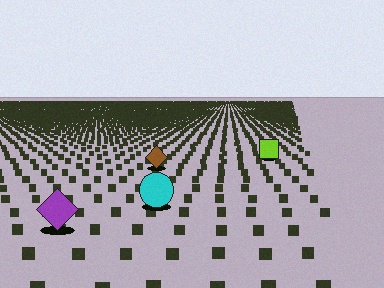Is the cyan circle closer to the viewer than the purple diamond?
No. The purple diamond is closer — you can tell from the texture gradient: the ground texture is coarser near it.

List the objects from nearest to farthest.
From nearest to farthest: the purple diamond, the cyan circle, the brown diamond, the lime square.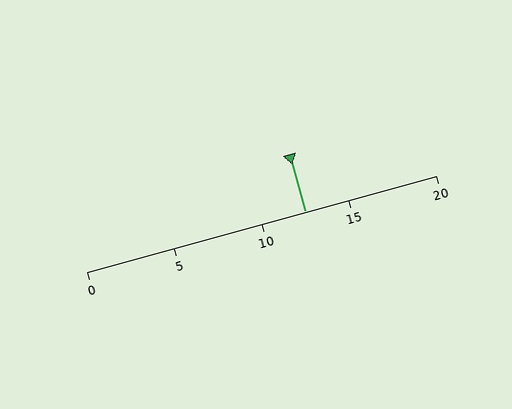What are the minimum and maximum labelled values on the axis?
The axis runs from 0 to 20.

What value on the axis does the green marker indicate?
The marker indicates approximately 12.5.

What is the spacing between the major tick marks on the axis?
The major ticks are spaced 5 apart.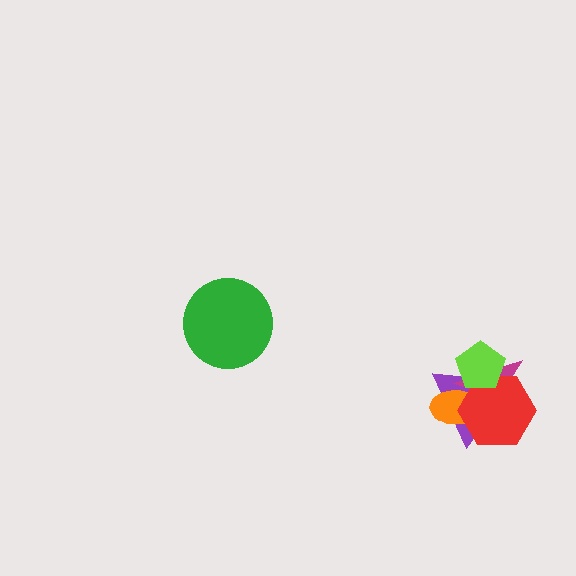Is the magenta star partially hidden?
Yes, it is partially covered by another shape.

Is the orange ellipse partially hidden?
Yes, it is partially covered by another shape.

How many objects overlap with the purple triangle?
4 objects overlap with the purple triangle.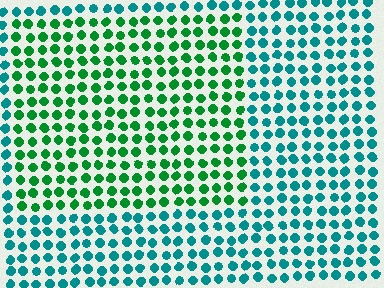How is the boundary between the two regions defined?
The boundary is defined purely by a slight shift in hue (about 43 degrees). Spacing, size, and orientation are identical on both sides.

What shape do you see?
I see a rectangle.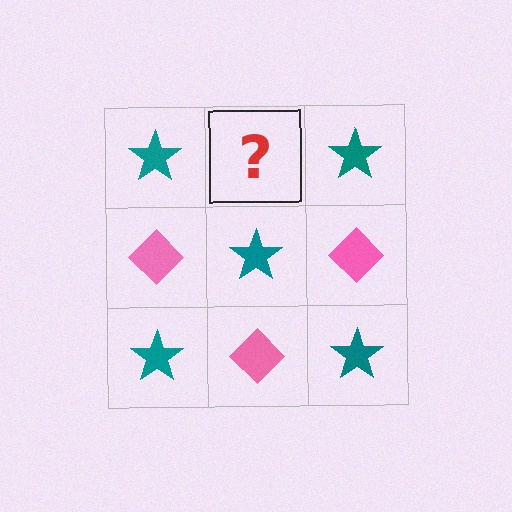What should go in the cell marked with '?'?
The missing cell should contain a pink diamond.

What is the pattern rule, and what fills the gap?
The rule is that it alternates teal star and pink diamond in a checkerboard pattern. The gap should be filled with a pink diamond.